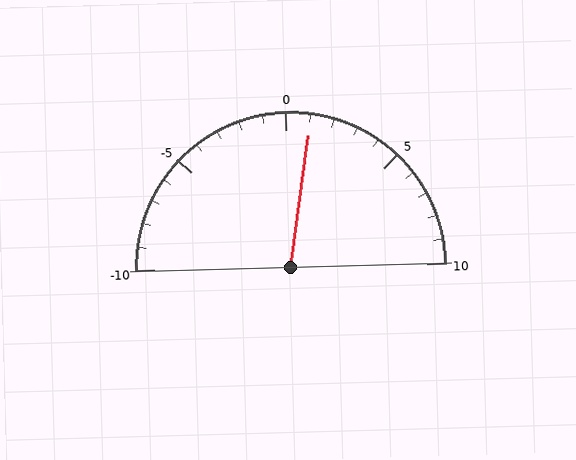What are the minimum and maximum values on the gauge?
The gauge ranges from -10 to 10.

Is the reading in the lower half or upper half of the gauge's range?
The reading is in the upper half of the range (-10 to 10).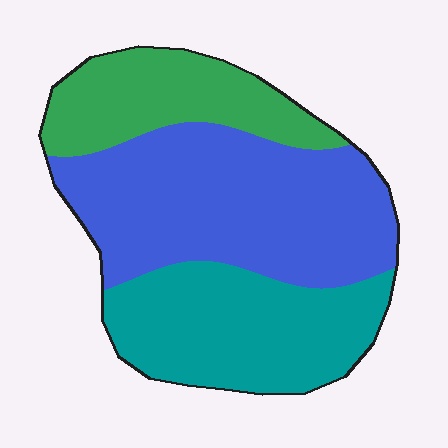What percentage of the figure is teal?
Teal takes up between a quarter and a half of the figure.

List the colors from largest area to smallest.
From largest to smallest: blue, teal, green.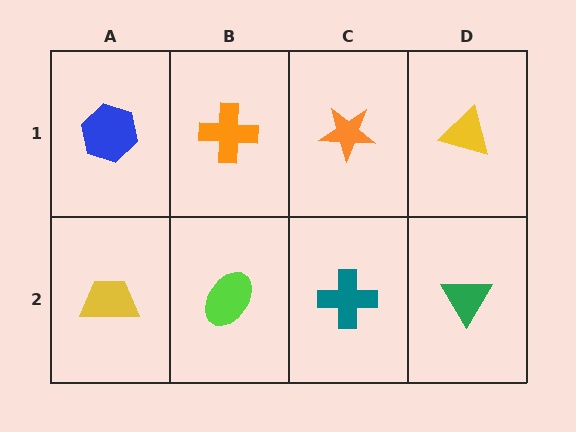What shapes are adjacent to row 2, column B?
An orange cross (row 1, column B), a yellow trapezoid (row 2, column A), a teal cross (row 2, column C).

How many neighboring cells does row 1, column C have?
3.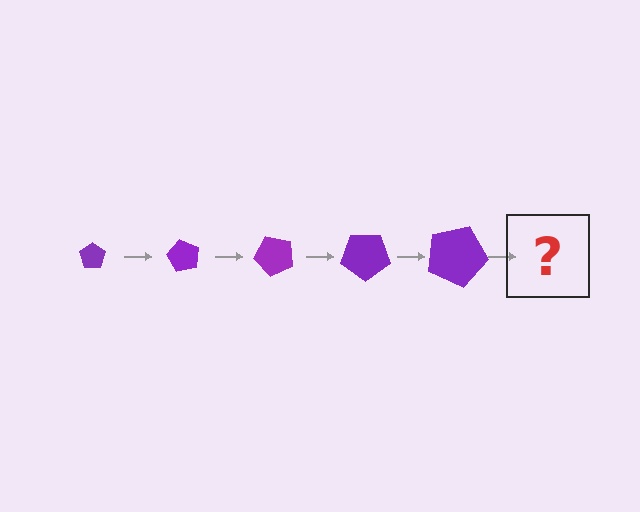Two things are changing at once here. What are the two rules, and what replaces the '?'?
The two rules are that the pentagon grows larger each step and it rotates 60 degrees each step. The '?' should be a pentagon, larger than the previous one and rotated 300 degrees from the start.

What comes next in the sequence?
The next element should be a pentagon, larger than the previous one and rotated 300 degrees from the start.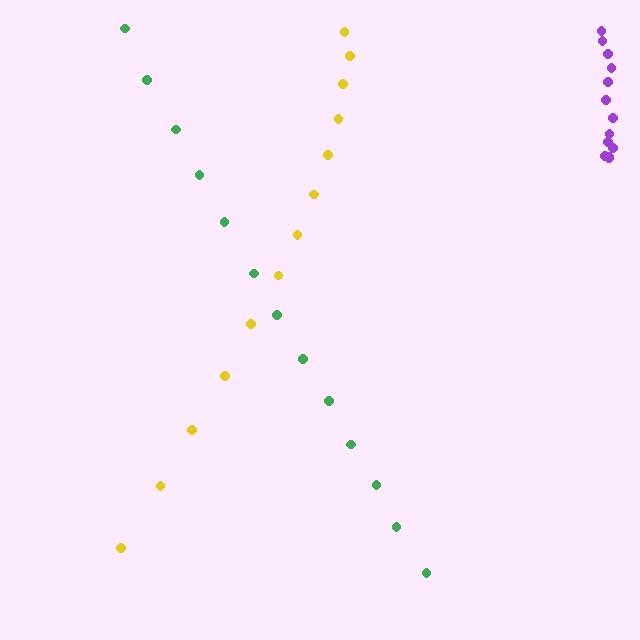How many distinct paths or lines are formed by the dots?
There are 3 distinct paths.